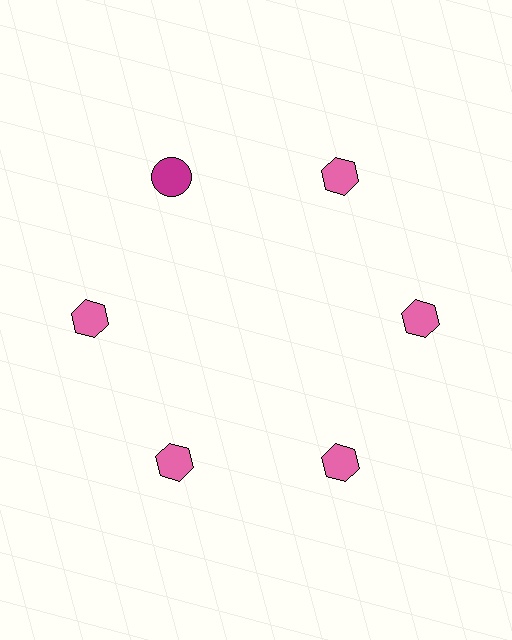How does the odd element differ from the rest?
It differs in both color (magenta instead of pink) and shape (circle instead of hexagon).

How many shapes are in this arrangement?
There are 6 shapes arranged in a ring pattern.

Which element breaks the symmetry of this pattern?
The magenta circle at roughly the 11 o'clock position breaks the symmetry. All other shapes are pink hexagons.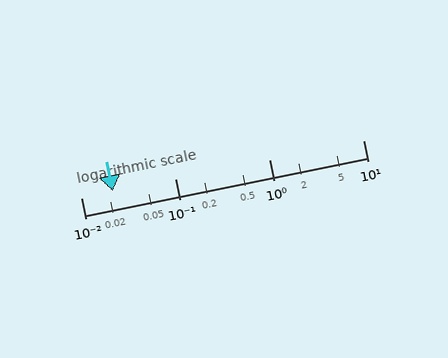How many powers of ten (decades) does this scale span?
The scale spans 3 decades, from 0.01 to 10.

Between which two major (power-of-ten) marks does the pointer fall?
The pointer is between 0.01 and 0.1.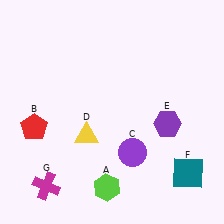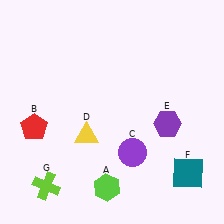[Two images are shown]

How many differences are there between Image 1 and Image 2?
There is 1 difference between the two images.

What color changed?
The cross (G) changed from magenta in Image 1 to lime in Image 2.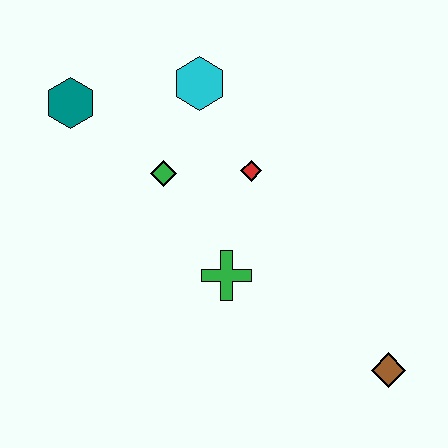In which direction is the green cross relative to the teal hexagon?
The green cross is below the teal hexagon.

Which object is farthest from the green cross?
The teal hexagon is farthest from the green cross.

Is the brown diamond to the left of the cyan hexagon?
No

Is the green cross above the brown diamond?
Yes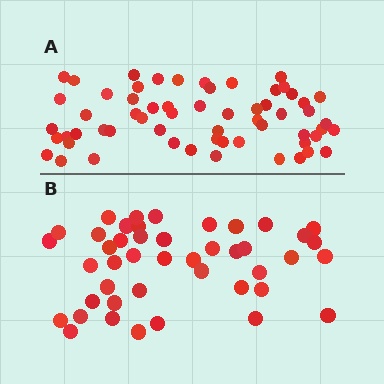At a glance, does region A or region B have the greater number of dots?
Region A (the top region) has more dots.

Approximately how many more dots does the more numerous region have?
Region A has approximately 15 more dots than region B.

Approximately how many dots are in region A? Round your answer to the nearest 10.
About 60 dots.